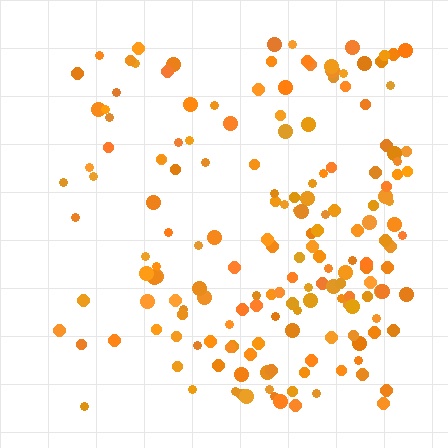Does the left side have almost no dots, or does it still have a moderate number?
Still a moderate number, just noticeably fewer than the right.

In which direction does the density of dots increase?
From left to right, with the right side densest.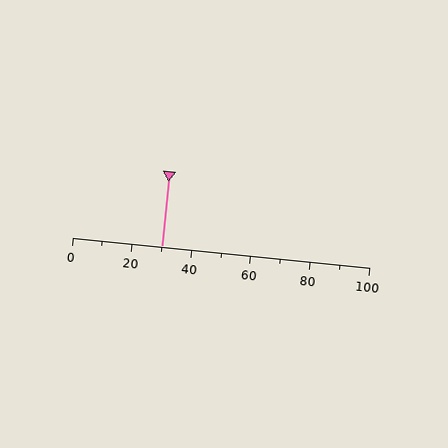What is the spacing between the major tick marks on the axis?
The major ticks are spaced 20 apart.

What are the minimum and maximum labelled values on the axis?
The axis runs from 0 to 100.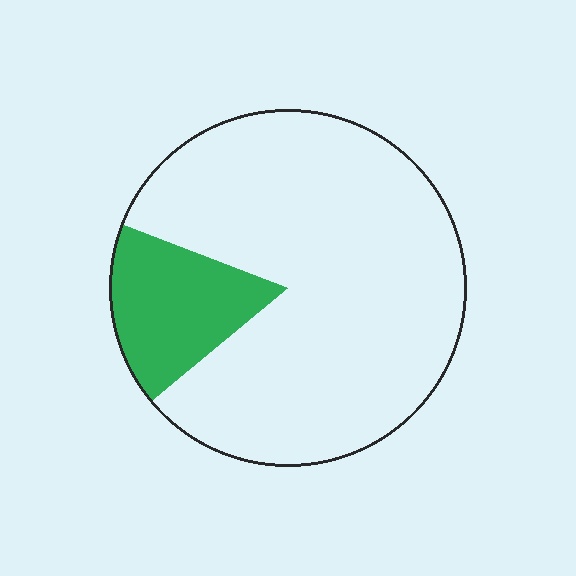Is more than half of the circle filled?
No.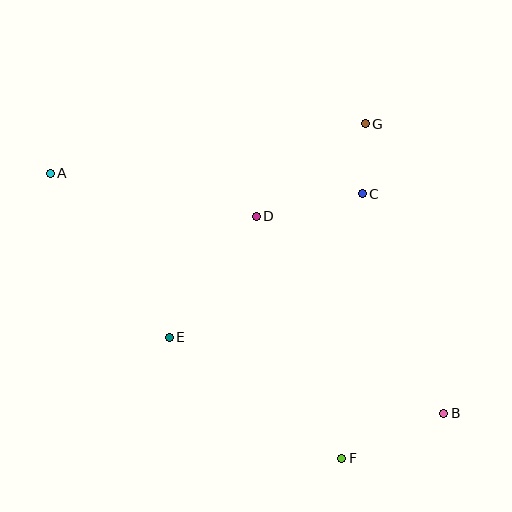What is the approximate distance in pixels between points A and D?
The distance between A and D is approximately 210 pixels.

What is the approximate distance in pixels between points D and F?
The distance between D and F is approximately 257 pixels.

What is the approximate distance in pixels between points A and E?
The distance between A and E is approximately 202 pixels.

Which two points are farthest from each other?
Points A and B are farthest from each other.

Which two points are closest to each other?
Points C and G are closest to each other.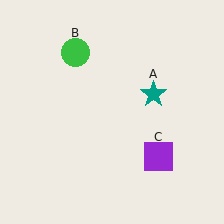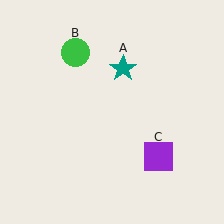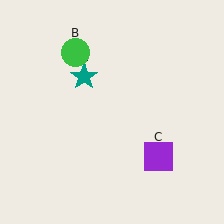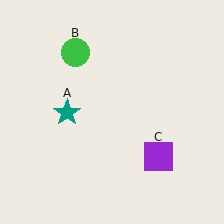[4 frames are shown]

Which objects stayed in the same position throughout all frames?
Green circle (object B) and purple square (object C) remained stationary.